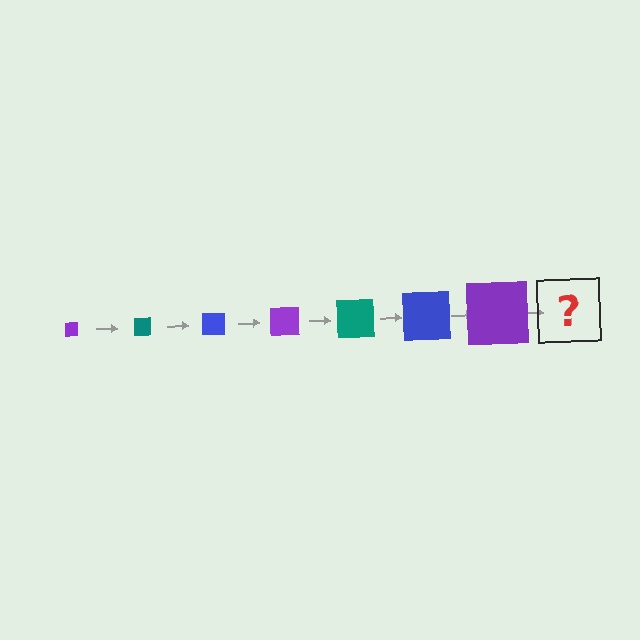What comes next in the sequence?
The next element should be a teal square, larger than the previous one.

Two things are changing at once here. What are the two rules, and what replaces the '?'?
The two rules are that the square grows larger each step and the color cycles through purple, teal, and blue. The '?' should be a teal square, larger than the previous one.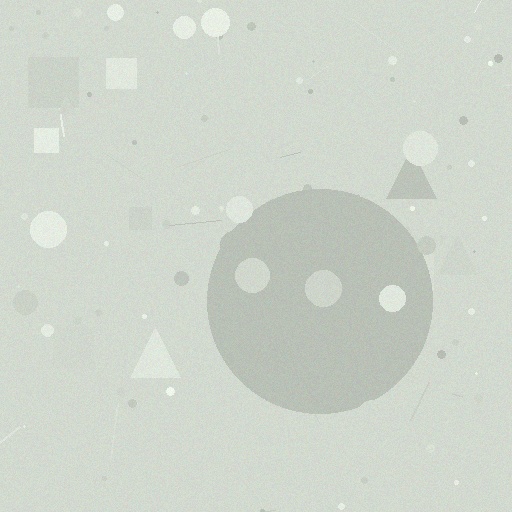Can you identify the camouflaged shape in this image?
The camouflaged shape is a circle.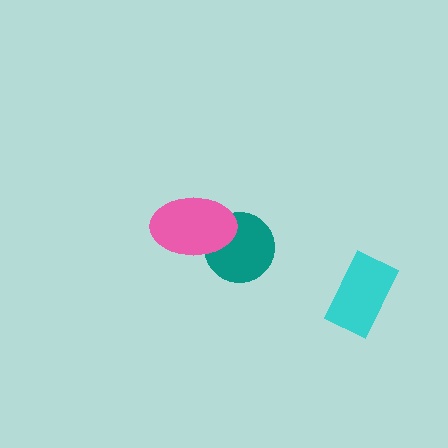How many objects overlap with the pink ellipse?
1 object overlaps with the pink ellipse.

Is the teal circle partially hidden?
Yes, it is partially covered by another shape.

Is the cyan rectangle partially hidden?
No, no other shape covers it.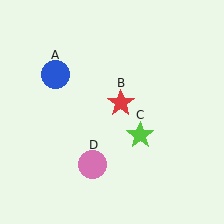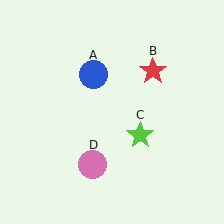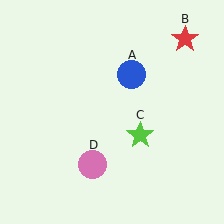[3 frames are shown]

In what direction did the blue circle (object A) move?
The blue circle (object A) moved right.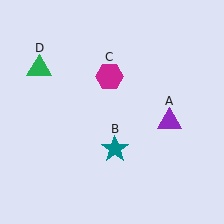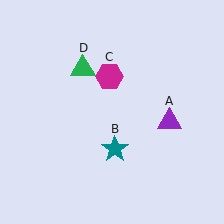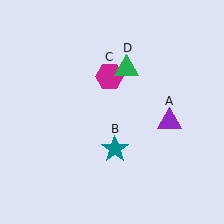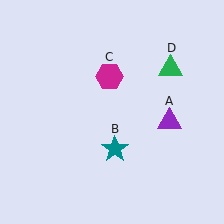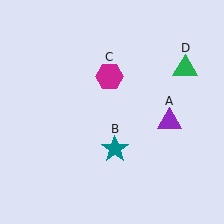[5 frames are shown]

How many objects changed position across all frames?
1 object changed position: green triangle (object D).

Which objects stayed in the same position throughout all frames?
Purple triangle (object A) and teal star (object B) and magenta hexagon (object C) remained stationary.